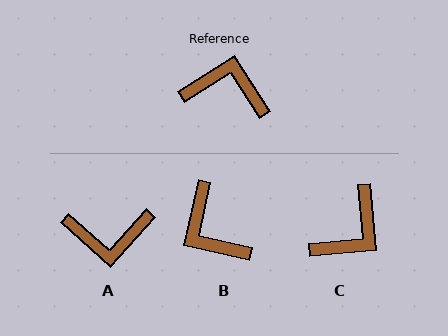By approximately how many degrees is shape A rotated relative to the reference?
Approximately 165 degrees clockwise.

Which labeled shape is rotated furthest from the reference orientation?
A, about 165 degrees away.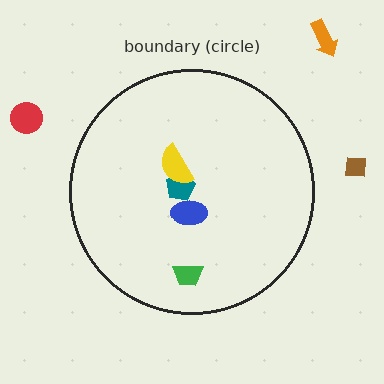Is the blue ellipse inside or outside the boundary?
Inside.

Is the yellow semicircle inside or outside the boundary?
Inside.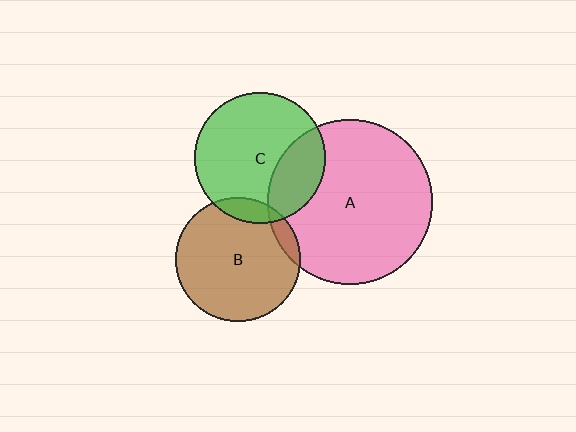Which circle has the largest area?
Circle A (pink).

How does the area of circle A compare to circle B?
Approximately 1.8 times.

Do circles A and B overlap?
Yes.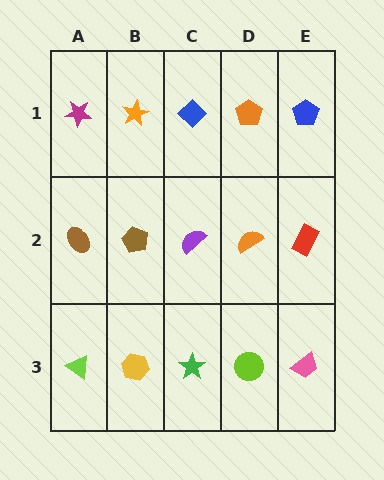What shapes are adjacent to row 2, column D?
An orange pentagon (row 1, column D), a lime circle (row 3, column D), a purple semicircle (row 2, column C), a red rectangle (row 2, column E).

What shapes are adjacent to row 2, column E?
A blue pentagon (row 1, column E), a pink trapezoid (row 3, column E), an orange semicircle (row 2, column D).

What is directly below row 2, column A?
A lime triangle.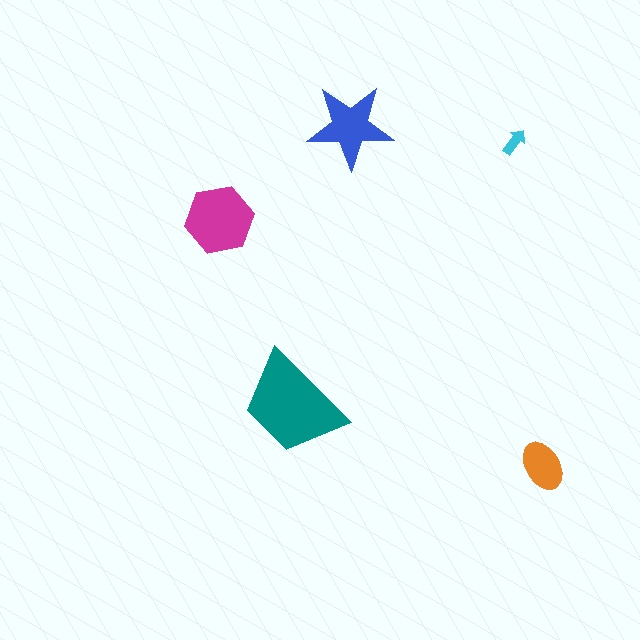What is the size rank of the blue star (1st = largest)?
3rd.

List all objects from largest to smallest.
The teal trapezoid, the magenta hexagon, the blue star, the orange ellipse, the cyan arrow.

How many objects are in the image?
There are 5 objects in the image.